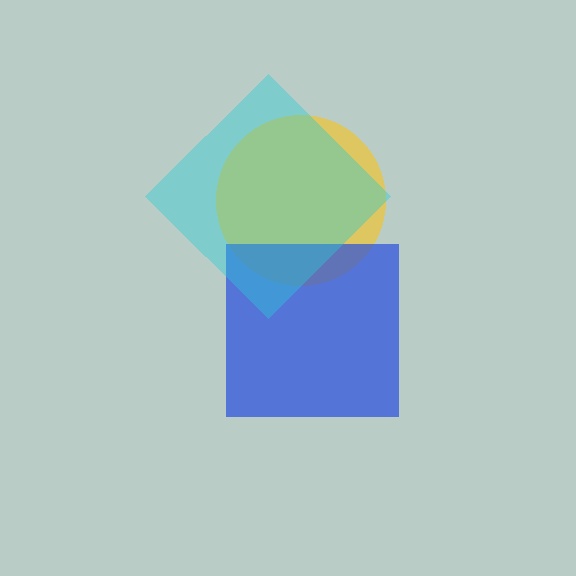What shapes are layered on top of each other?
The layered shapes are: a yellow circle, a blue square, a cyan diamond.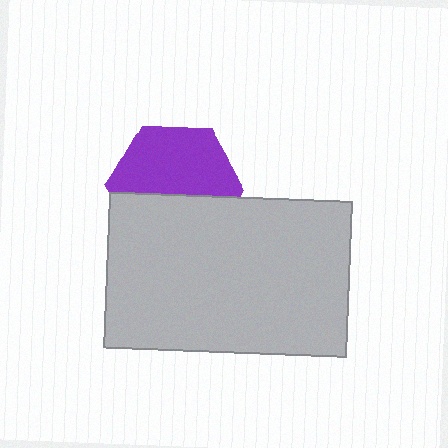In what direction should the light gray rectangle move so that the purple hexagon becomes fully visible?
The light gray rectangle should move down. That is the shortest direction to clear the overlap and leave the purple hexagon fully visible.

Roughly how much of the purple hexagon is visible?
About half of it is visible (roughly 56%).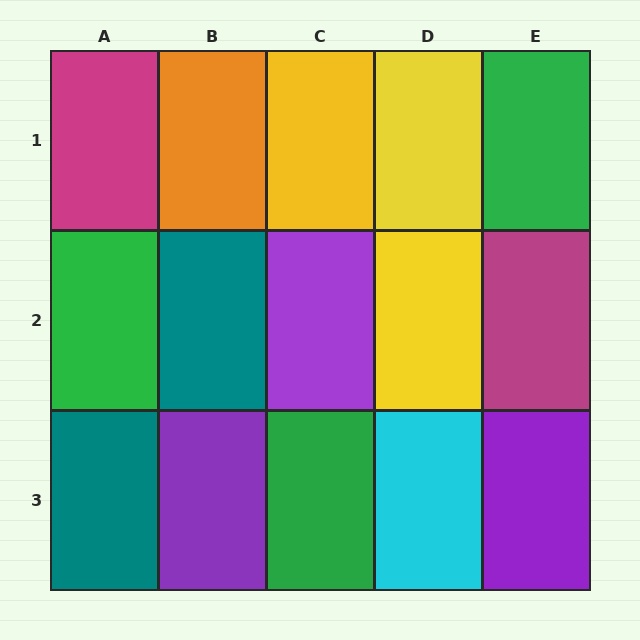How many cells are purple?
3 cells are purple.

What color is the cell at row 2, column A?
Green.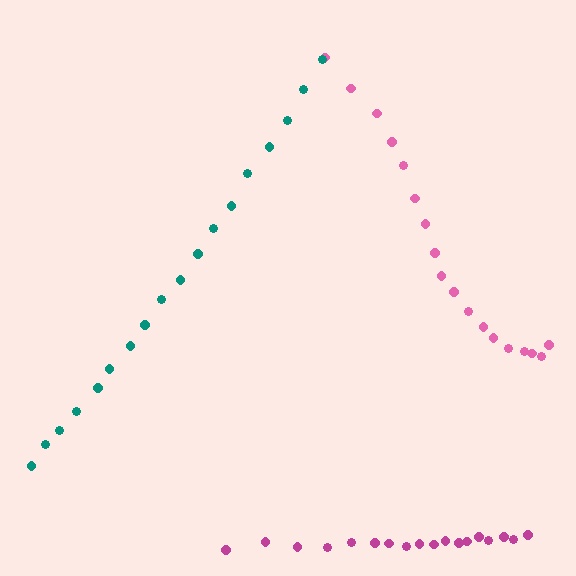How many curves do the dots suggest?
There are 3 distinct paths.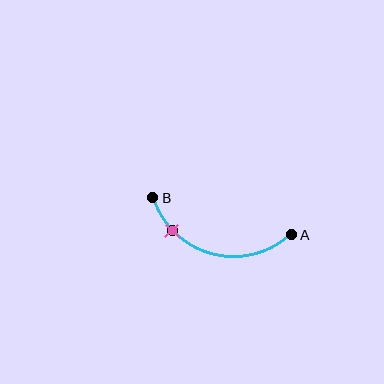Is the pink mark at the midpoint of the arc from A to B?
No. The pink mark lies on the arc but is closer to endpoint B. The arc midpoint would be at the point on the curve equidistant along the arc from both A and B.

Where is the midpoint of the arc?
The arc midpoint is the point on the curve farthest from the straight line joining A and B. It sits below that line.